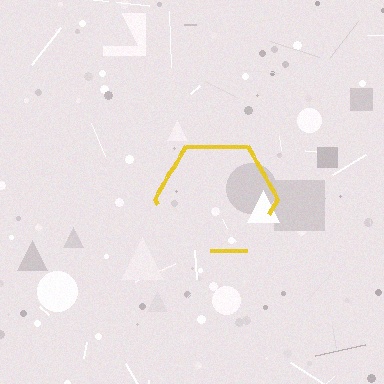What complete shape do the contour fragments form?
The contour fragments form a hexagon.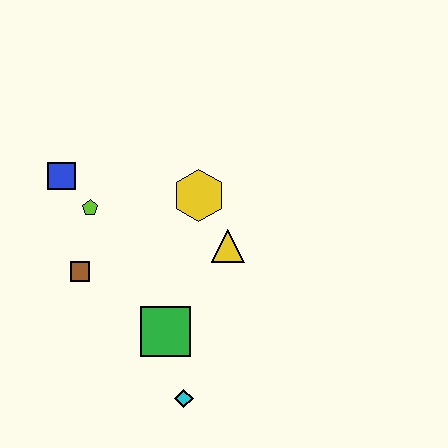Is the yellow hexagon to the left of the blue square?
No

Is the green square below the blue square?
Yes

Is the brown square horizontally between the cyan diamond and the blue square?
Yes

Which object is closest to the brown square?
The lime pentagon is closest to the brown square.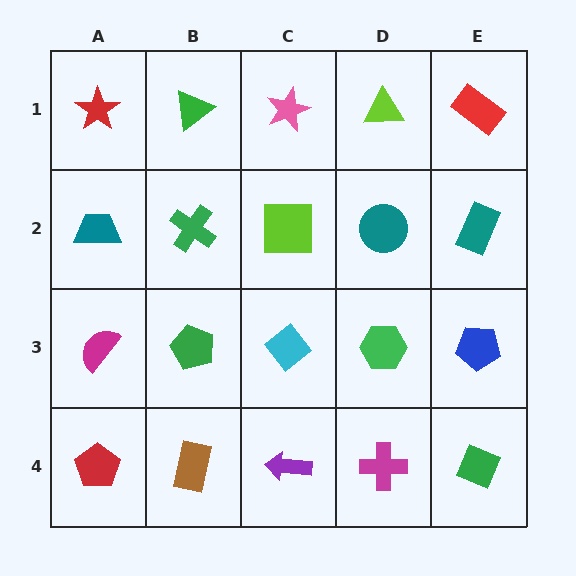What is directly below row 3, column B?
A brown rectangle.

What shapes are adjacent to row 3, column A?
A teal trapezoid (row 2, column A), a red pentagon (row 4, column A), a green pentagon (row 3, column B).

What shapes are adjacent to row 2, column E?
A red rectangle (row 1, column E), a blue pentagon (row 3, column E), a teal circle (row 2, column D).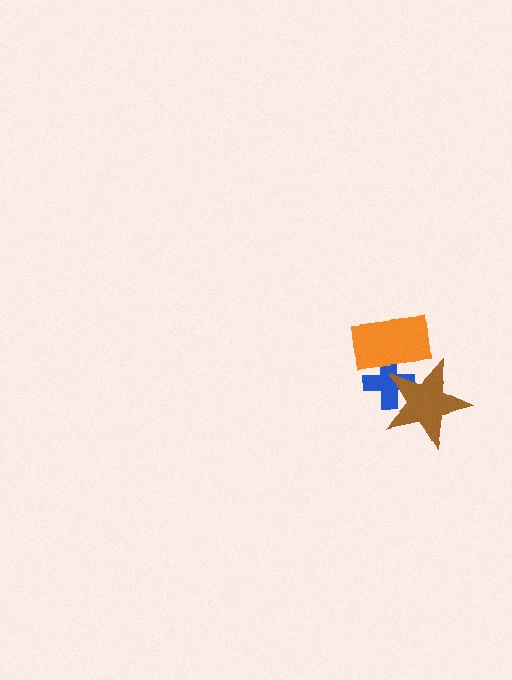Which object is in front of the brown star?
The orange rectangle is in front of the brown star.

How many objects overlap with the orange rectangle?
2 objects overlap with the orange rectangle.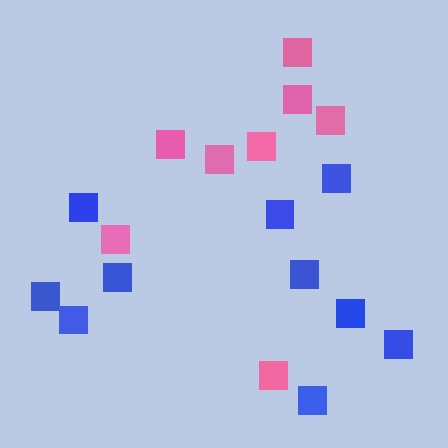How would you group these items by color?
There are 2 groups: one group of pink squares (8) and one group of blue squares (10).